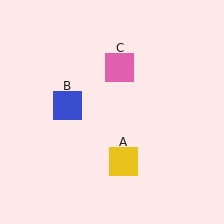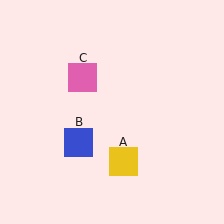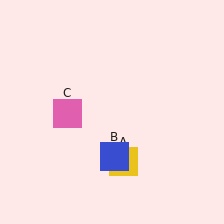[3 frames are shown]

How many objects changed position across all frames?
2 objects changed position: blue square (object B), pink square (object C).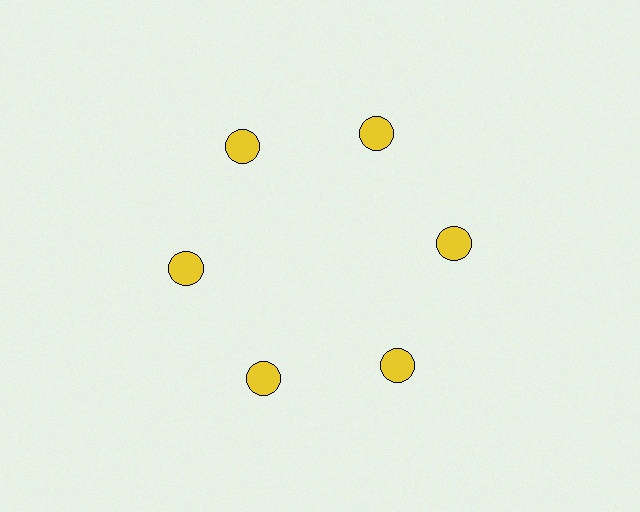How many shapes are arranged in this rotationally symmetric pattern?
There are 6 shapes, arranged in 6 groups of 1.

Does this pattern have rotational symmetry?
Yes, this pattern has 6-fold rotational symmetry. It looks the same after rotating 60 degrees around the center.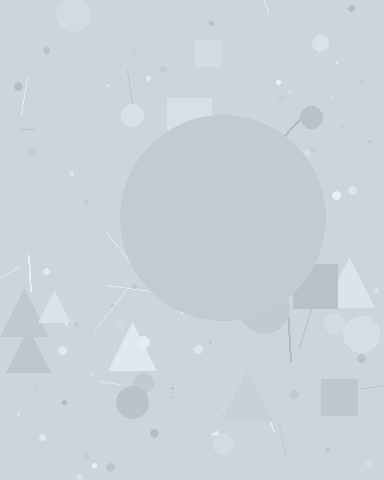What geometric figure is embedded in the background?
A circle is embedded in the background.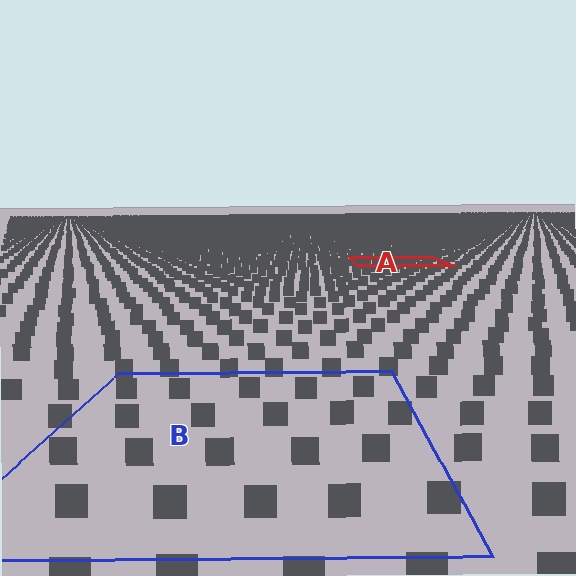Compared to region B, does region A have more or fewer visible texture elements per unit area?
Region A has more texture elements per unit area — they are packed more densely because it is farther away.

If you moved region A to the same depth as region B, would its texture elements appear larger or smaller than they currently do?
They would appear larger. At a closer depth, the same texture elements are projected at a bigger on-screen size.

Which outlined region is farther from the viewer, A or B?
Region A is farther from the viewer — the texture elements inside it appear smaller and more densely packed.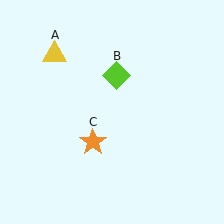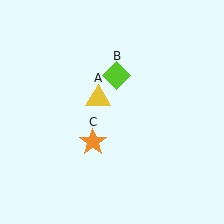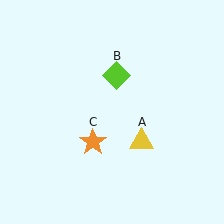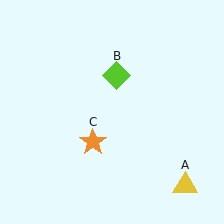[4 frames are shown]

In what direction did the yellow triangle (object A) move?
The yellow triangle (object A) moved down and to the right.